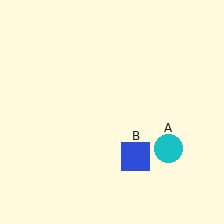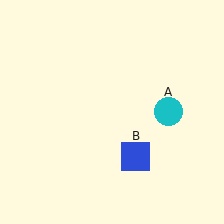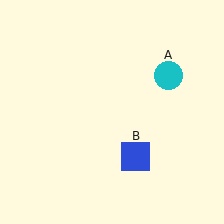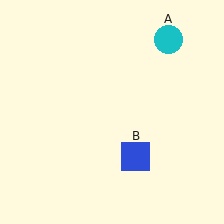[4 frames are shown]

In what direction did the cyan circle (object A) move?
The cyan circle (object A) moved up.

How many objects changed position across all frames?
1 object changed position: cyan circle (object A).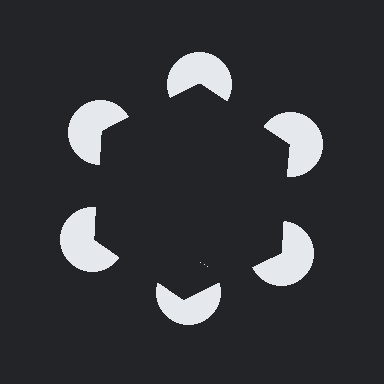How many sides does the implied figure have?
6 sides.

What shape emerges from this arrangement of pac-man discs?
An illusory hexagon — its edges are inferred from the aligned wedge cuts in the pac-man discs, not physically drawn.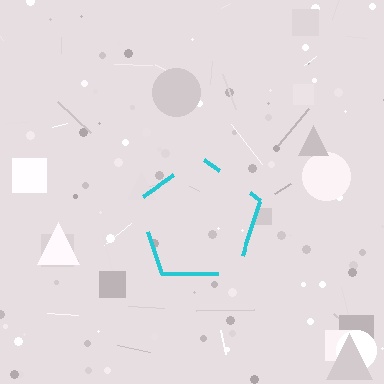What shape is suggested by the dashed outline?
The dashed outline suggests a pentagon.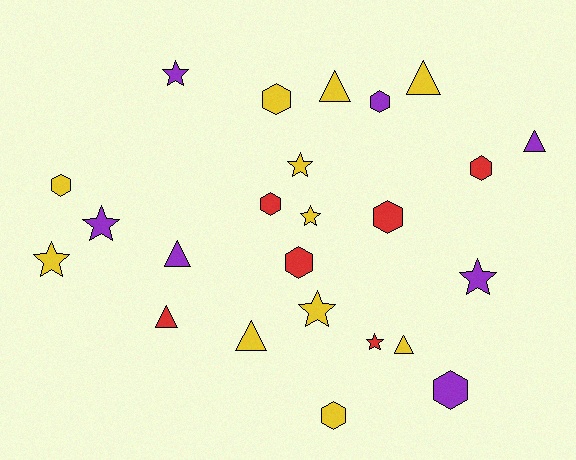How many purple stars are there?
There are 3 purple stars.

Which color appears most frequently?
Yellow, with 11 objects.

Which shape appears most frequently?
Hexagon, with 9 objects.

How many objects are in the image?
There are 24 objects.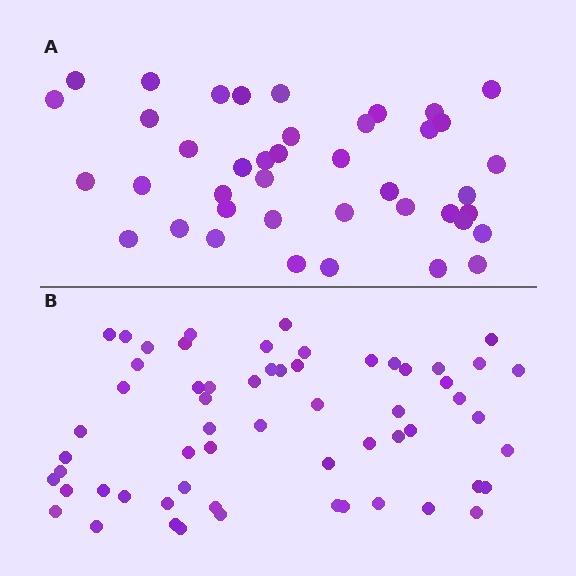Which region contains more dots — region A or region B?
Region B (the bottom region) has more dots.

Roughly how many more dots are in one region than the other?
Region B has approximately 20 more dots than region A.